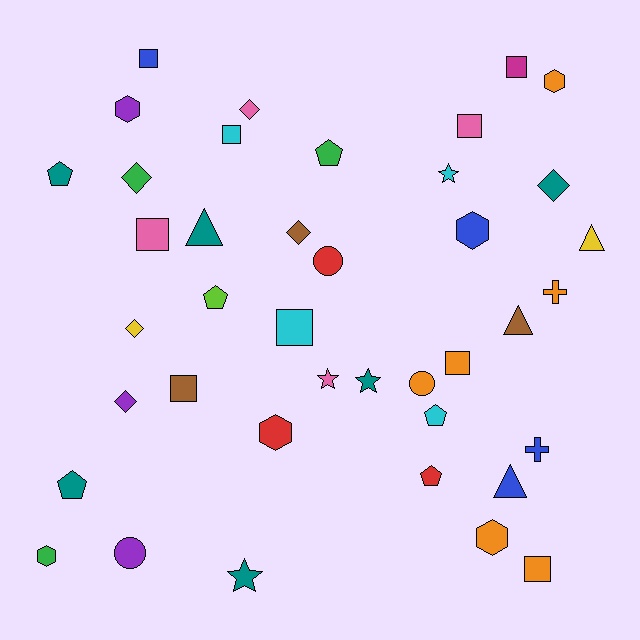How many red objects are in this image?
There are 3 red objects.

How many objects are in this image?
There are 40 objects.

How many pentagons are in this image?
There are 6 pentagons.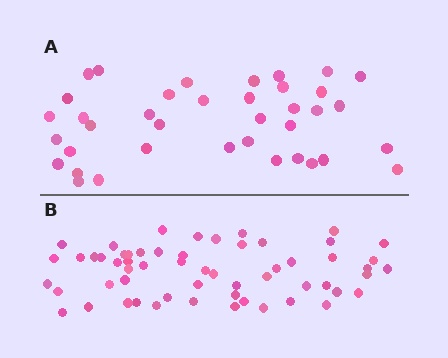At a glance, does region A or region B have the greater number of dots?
Region B (the bottom region) has more dots.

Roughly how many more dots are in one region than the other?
Region B has approximately 20 more dots than region A.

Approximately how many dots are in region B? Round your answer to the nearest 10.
About 60 dots. (The exact count is 58, which rounds to 60.)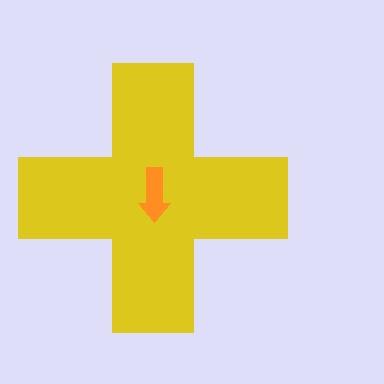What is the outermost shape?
The yellow cross.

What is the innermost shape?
The orange arrow.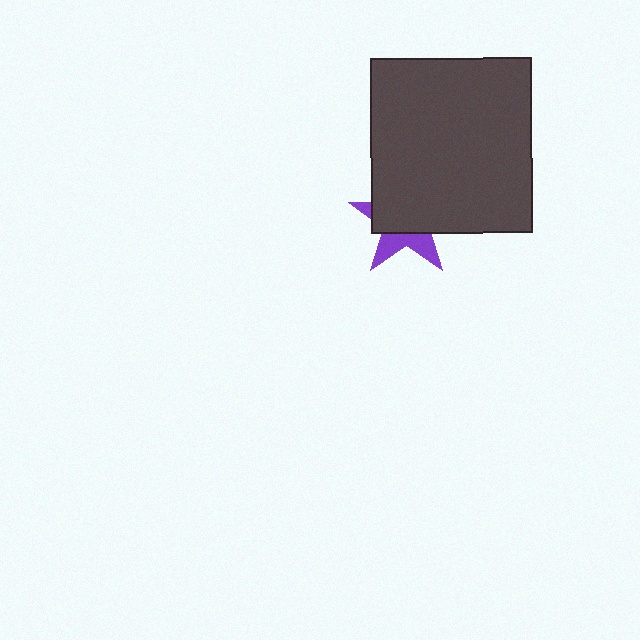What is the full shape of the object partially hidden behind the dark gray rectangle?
The partially hidden object is a purple star.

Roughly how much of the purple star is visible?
A small part of it is visible (roughly 36%).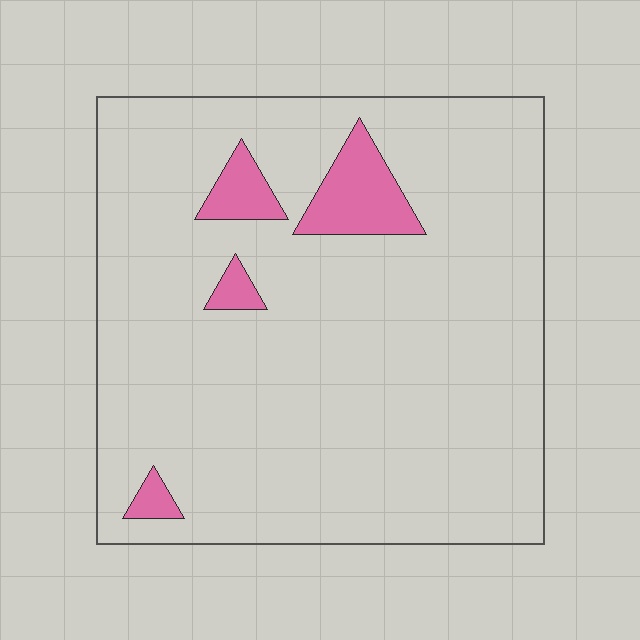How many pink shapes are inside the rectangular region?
4.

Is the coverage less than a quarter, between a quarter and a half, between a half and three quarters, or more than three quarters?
Less than a quarter.